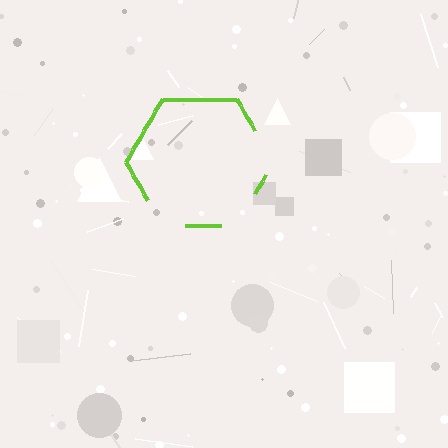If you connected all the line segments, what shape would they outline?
They would outline a hexagon.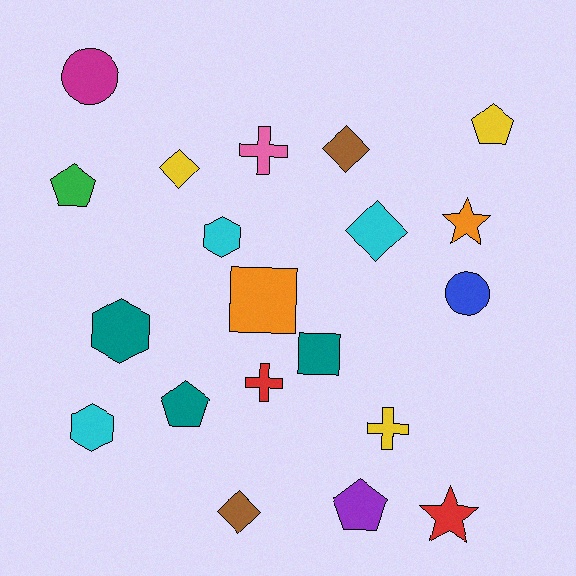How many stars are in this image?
There are 2 stars.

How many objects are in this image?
There are 20 objects.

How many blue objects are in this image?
There is 1 blue object.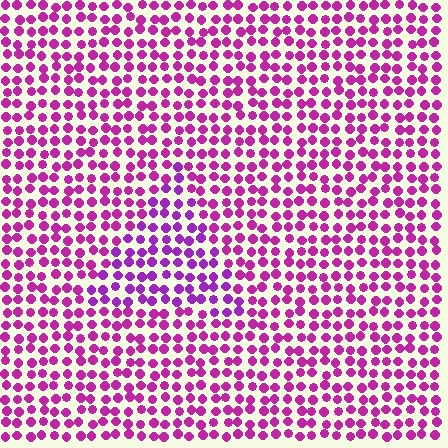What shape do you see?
I see a triangle.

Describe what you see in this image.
The image is filled with small magenta elements in a uniform arrangement. A triangle-shaped region is visible where the elements are tinted to a slightly different hue, forming a subtle color boundary.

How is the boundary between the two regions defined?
The boundary is defined purely by a slight shift in hue (about 23 degrees). Spacing, size, and orientation are identical on both sides.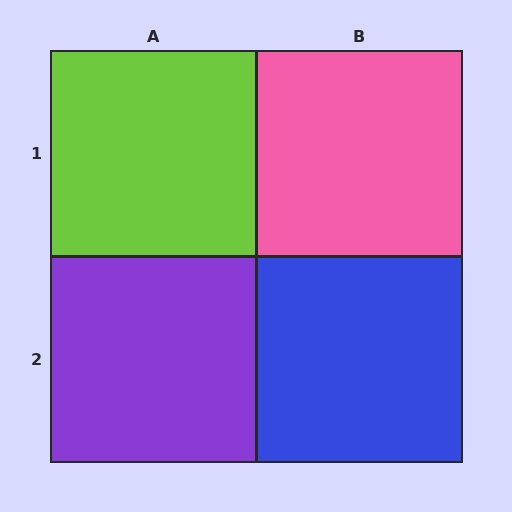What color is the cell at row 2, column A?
Purple.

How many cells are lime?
1 cell is lime.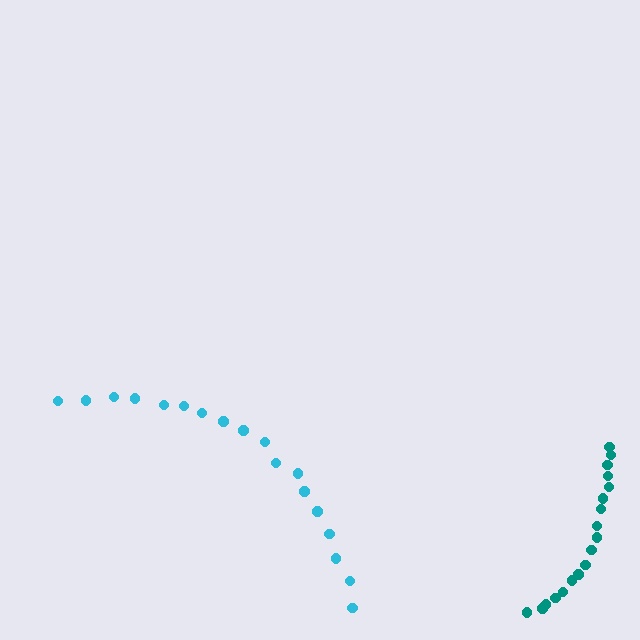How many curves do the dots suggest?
There are 2 distinct paths.